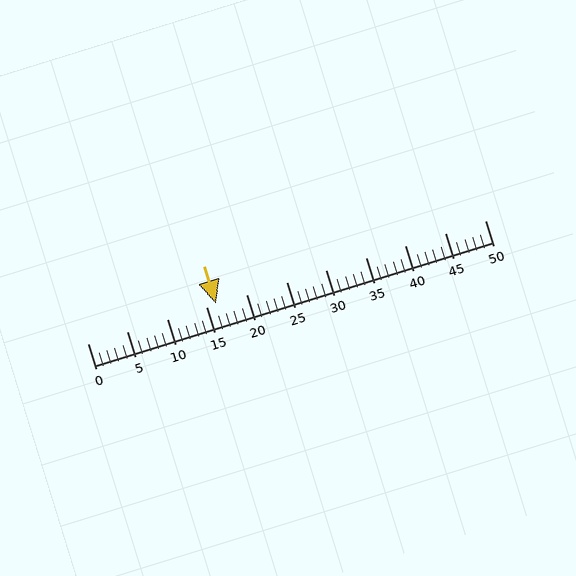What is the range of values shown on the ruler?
The ruler shows values from 0 to 50.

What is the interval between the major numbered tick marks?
The major tick marks are spaced 5 units apart.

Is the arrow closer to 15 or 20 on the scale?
The arrow is closer to 15.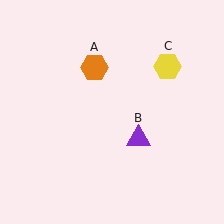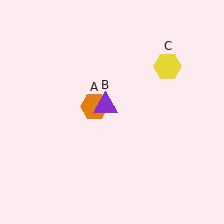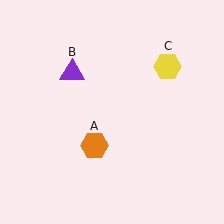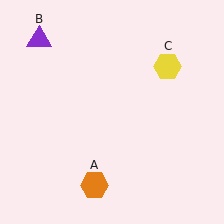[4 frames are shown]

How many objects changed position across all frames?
2 objects changed position: orange hexagon (object A), purple triangle (object B).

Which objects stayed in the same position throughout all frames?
Yellow hexagon (object C) remained stationary.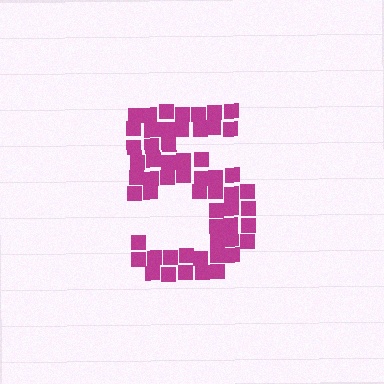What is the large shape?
The large shape is the digit 5.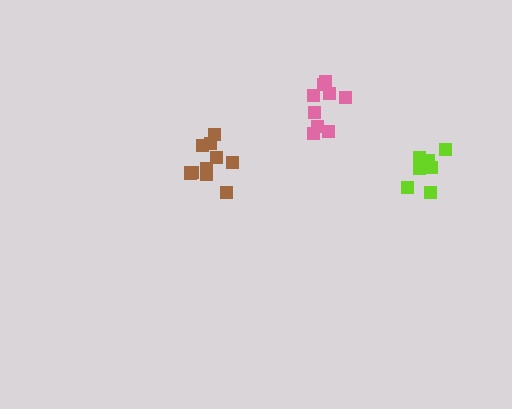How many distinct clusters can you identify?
There are 3 distinct clusters.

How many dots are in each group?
Group 1: 9 dots, Group 2: 7 dots, Group 3: 10 dots (26 total).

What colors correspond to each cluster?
The clusters are colored: pink, lime, brown.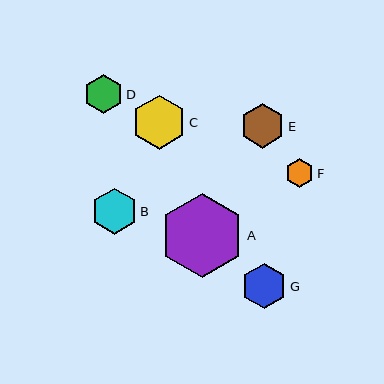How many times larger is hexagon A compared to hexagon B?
Hexagon A is approximately 1.8 times the size of hexagon B.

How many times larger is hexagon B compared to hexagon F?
Hexagon B is approximately 1.6 times the size of hexagon F.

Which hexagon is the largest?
Hexagon A is the largest with a size of approximately 84 pixels.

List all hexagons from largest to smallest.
From largest to smallest: A, C, B, G, E, D, F.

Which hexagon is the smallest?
Hexagon F is the smallest with a size of approximately 28 pixels.